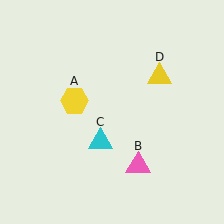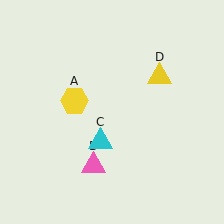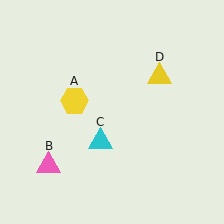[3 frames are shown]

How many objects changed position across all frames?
1 object changed position: pink triangle (object B).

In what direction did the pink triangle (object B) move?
The pink triangle (object B) moved left.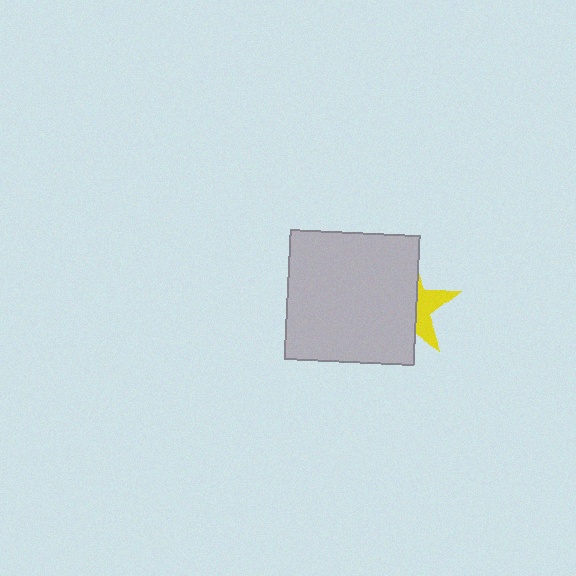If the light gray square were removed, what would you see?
You would see the complete yellow star.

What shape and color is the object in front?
The object in front is a light gray square.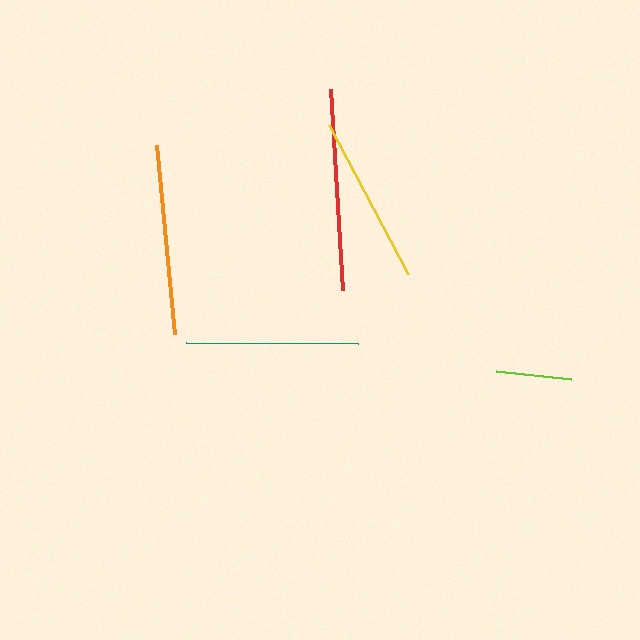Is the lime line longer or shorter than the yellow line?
The yellow line is longer than the lime line.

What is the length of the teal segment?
The teal segment is approximately 173 pixels long.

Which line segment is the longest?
The red line is the longest at approximately 201 pixels.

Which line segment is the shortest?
The lime line is the shortest at approximately 75 pixels.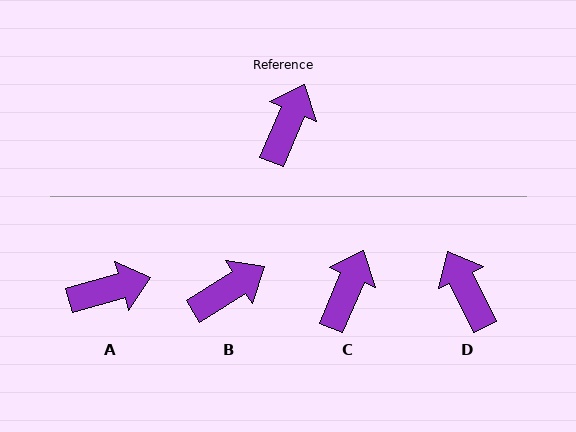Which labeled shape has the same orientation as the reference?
C.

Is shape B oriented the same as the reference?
No, it is off by about 35 degrees.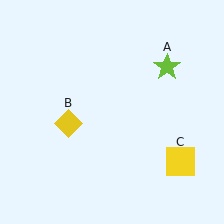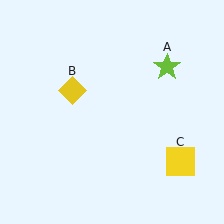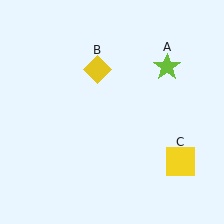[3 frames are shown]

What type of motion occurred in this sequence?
The yellow diamond (object B) rotated clockwise around the center of the scene.